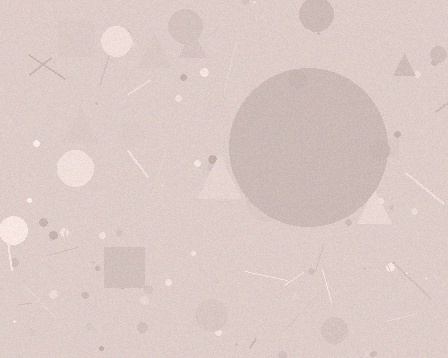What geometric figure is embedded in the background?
A circle is embedded in the background.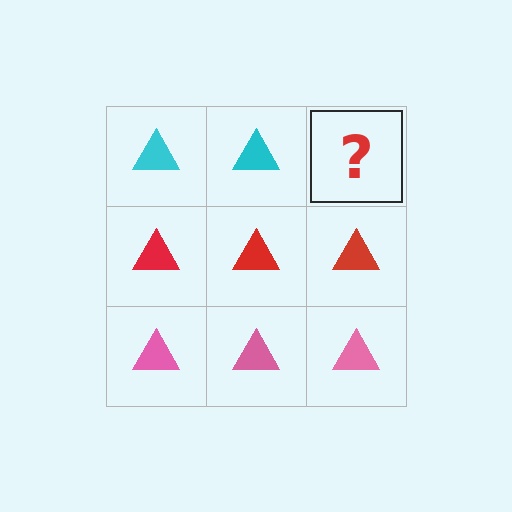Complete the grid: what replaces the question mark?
The question mark should be replaced with a cyan triangle.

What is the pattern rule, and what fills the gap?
The rule is that each row has a consistent color. The gap should be filled with a cyan triangle.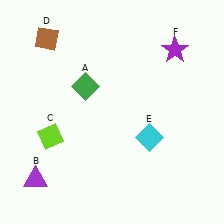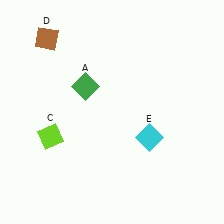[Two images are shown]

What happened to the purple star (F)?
The purple star (F) was removed in Image 2. It was in the top-right area of Image 1.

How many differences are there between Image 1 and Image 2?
There are 2 differences between the two images.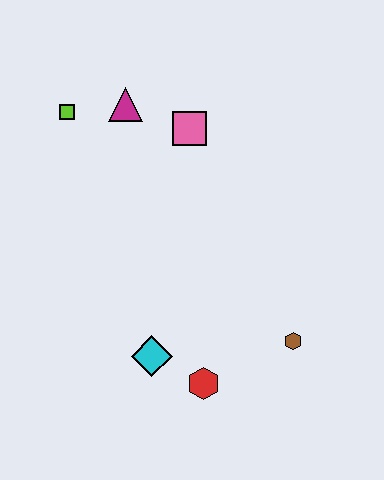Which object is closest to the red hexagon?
The cyan diamond is closest to the red hexagon.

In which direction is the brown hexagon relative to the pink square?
The brown hexagon is below the pink square.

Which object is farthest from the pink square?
The red hexagon is farthest from the pink square.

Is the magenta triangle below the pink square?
No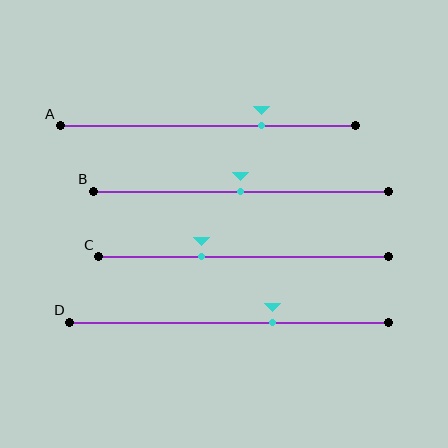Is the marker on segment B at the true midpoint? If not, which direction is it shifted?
Yes, the marker on segment B is at the true midpoint.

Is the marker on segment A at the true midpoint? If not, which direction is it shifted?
No, the marker on segment A is shifted to the right by about 18% of the segment length.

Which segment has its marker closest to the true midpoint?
Segment B has its marker closest to the true midpoint.